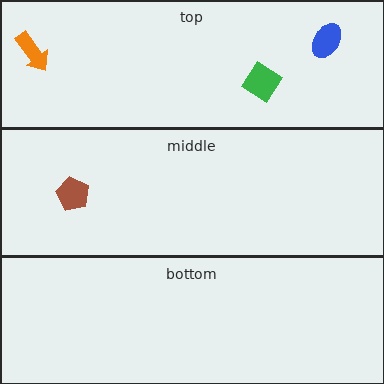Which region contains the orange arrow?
The top region.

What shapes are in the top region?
The green diamond, the orange arrow, the blue ellipse.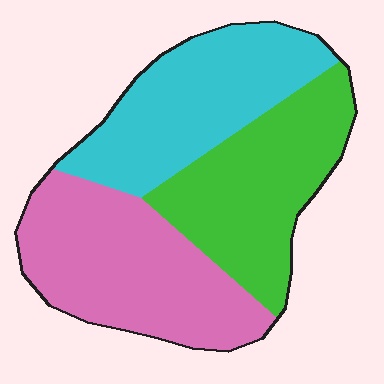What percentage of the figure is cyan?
Cyan takes up between a sixth and a third of the figure.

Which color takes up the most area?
Pink, at roughly 35%.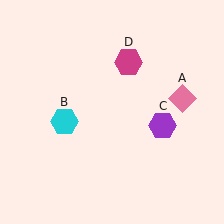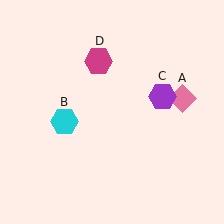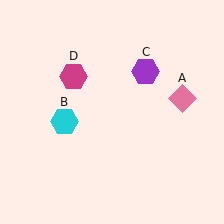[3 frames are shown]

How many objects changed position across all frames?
2 objects changed position: purple hexagon (object C), magenta hexagon (object D).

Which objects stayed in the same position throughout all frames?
Pink diamond (object A) and cyan hexagon (object B) remained stationary.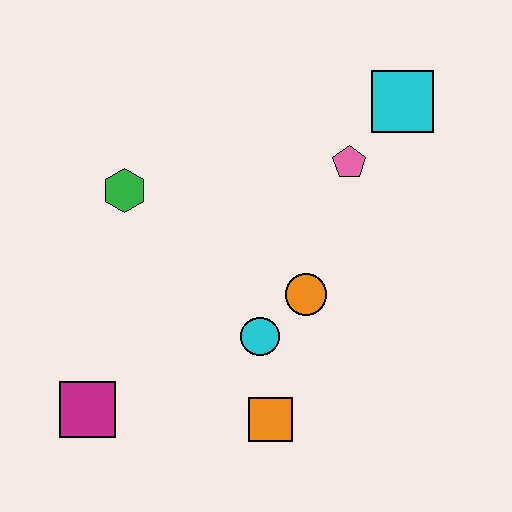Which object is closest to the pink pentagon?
The cyan square is closest to the pink pentagon.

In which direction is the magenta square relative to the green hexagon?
The magenta square is below the green hexagon.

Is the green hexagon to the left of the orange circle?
Yes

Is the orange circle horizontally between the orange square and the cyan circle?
No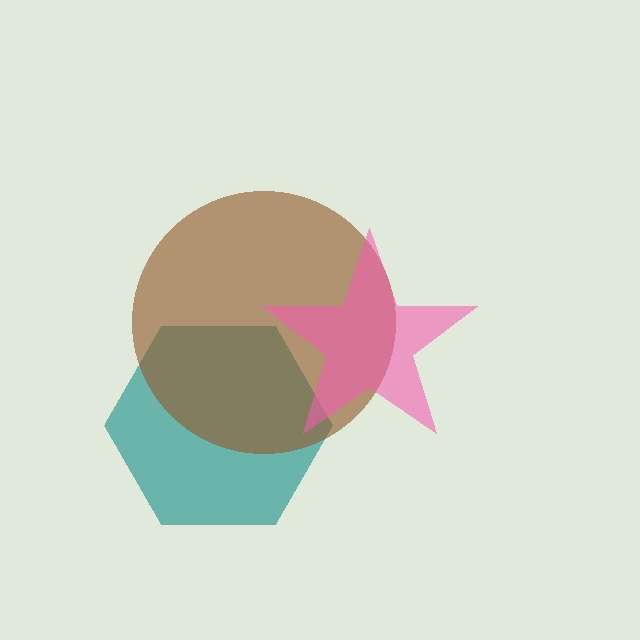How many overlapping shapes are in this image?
There are 3 overlapping shapes in the image.